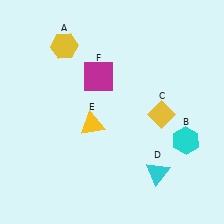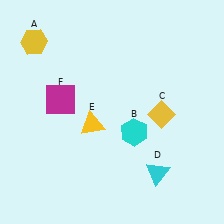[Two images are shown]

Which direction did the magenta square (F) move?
The magenta square (F) moved left.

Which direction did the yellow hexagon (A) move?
The yellow hexagon (A) moved left.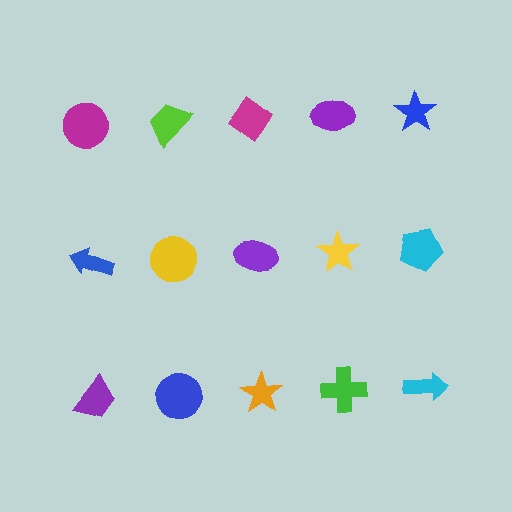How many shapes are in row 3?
5 shapes.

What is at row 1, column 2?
A lime trapezoid.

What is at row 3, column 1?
A purple trapezoid.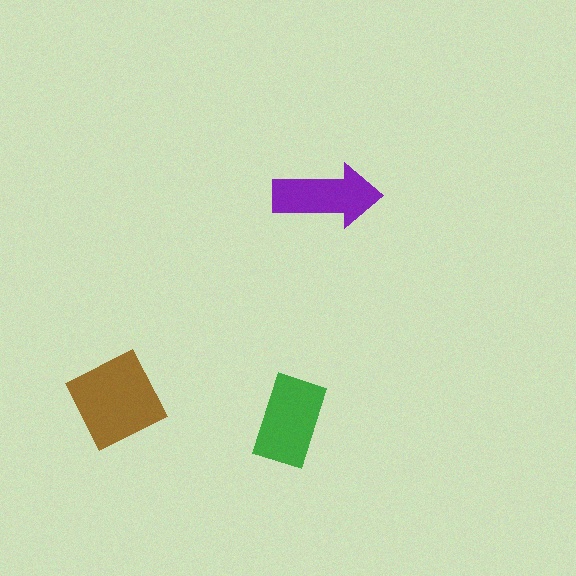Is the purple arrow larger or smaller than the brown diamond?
Smaller.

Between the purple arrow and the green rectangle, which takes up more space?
The green rectangle.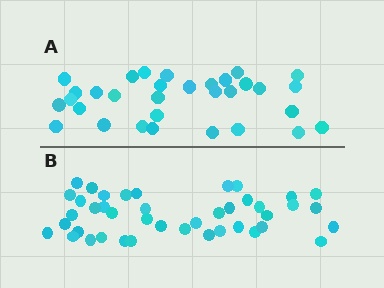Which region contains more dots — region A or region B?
Region B (the bottom region) has more dots.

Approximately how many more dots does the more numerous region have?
Region B has roughly 10 or so more dots than region A.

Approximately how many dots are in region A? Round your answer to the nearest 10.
About 30 dots. (The exact count is 32, which rounds to 30.)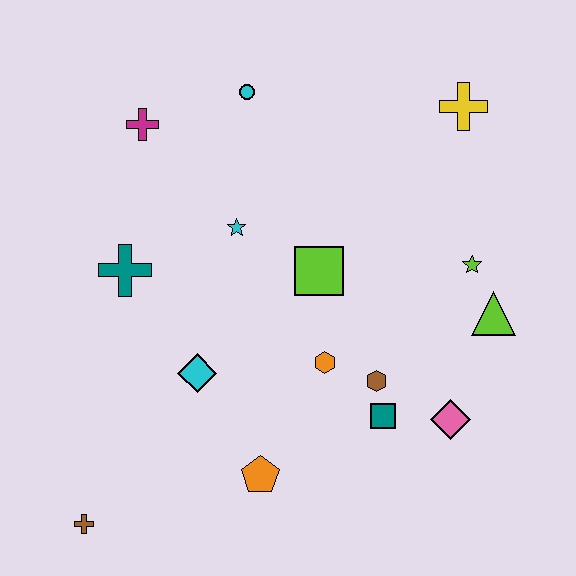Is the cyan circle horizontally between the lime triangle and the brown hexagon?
No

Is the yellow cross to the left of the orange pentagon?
No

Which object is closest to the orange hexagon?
The brown hexagon is closest to the orange hexagon.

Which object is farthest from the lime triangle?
The brown cross is farthest from the lime triangle.